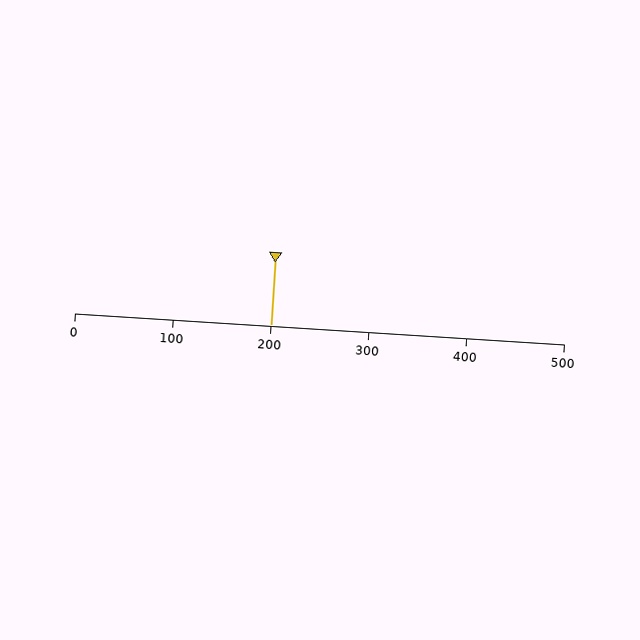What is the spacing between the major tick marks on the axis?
The major ticks are spaced 100 apart.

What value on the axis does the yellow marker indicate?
The marker indicates approximately 200.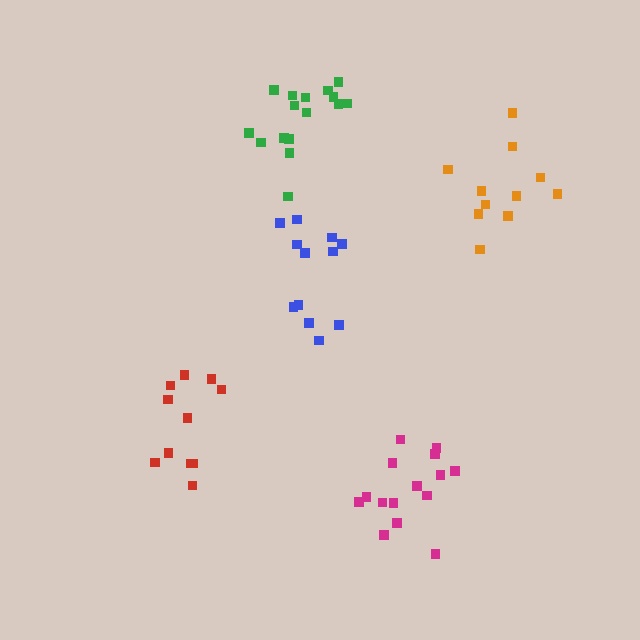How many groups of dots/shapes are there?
There are 5 groups.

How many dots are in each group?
Group 1: 12 dots, Group 2: 16 dots, Group 3: 15 dots, Group 4: 11 dots, Group 5: 11 dots (65 total).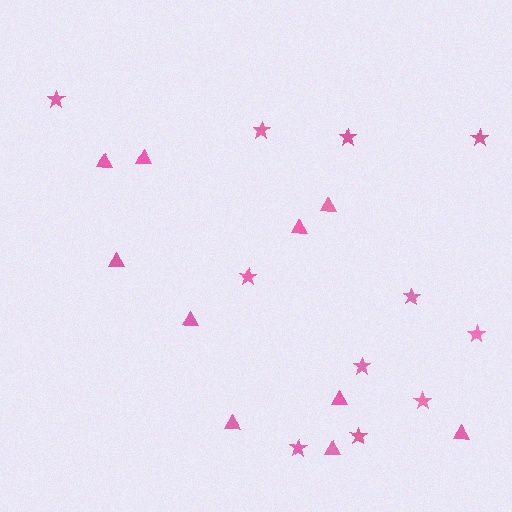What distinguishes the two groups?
There are 2 groups: one group of stars (11) and one group of triangles (10).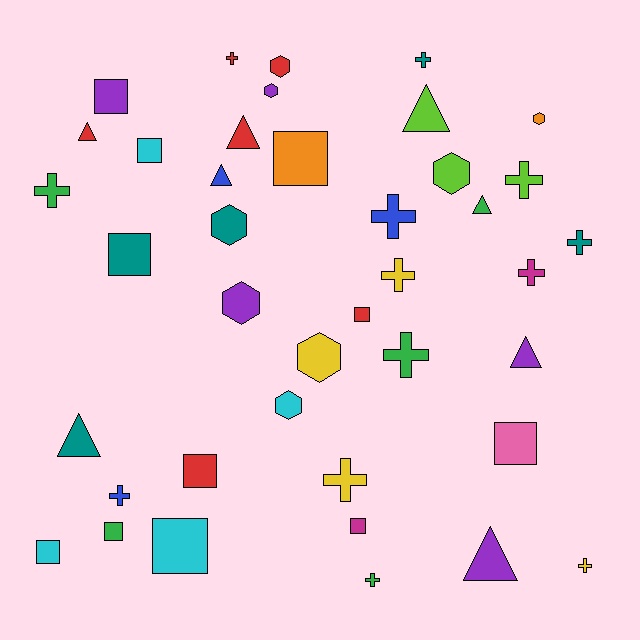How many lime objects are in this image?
There are 3 lime objects.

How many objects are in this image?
There are 40 objects.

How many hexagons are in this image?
There are 8 hexagons.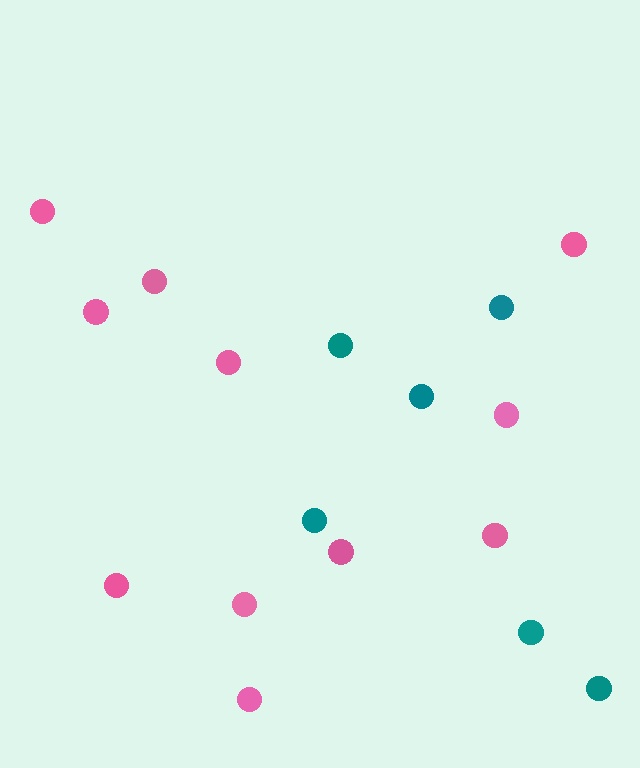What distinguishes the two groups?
There are 2 groups: one group of pink circles (11) and one group of teal circles (6).